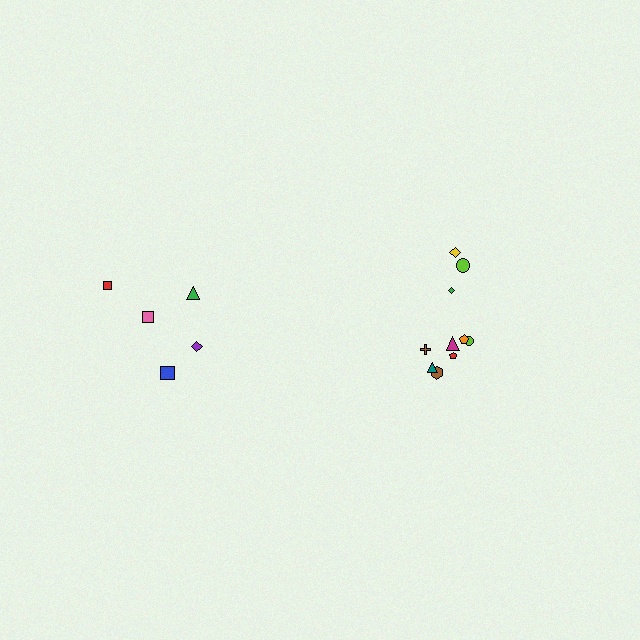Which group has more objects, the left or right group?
The right group.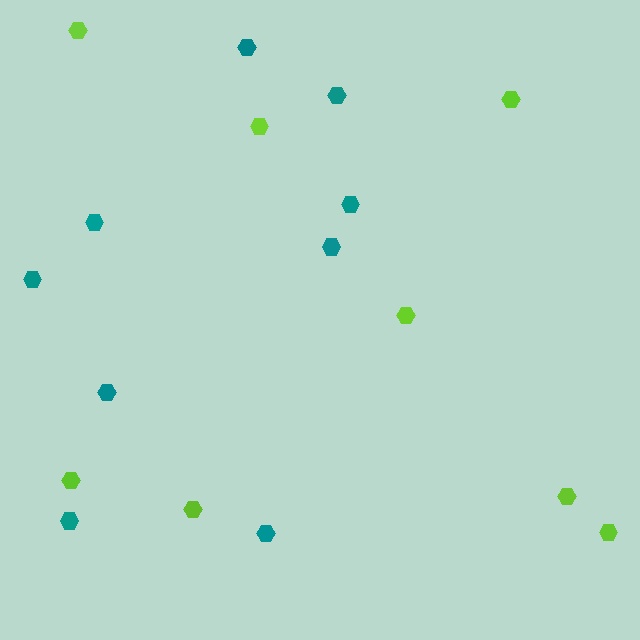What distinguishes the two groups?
There are 2 groups: one group of lime hexagons (8) and one group of teal hexagons (9).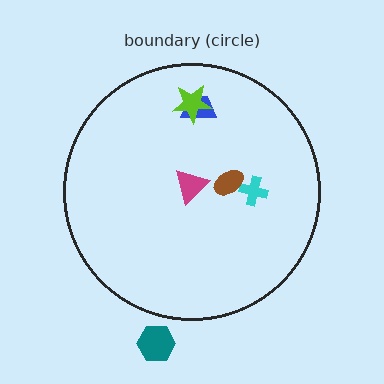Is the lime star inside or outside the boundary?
Inside.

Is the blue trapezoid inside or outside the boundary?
Inside.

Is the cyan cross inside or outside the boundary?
Inside.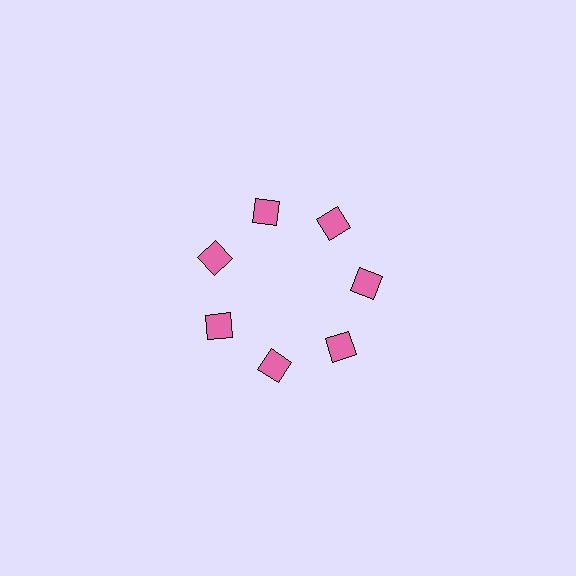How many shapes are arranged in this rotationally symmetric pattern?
There are 7 shapes, arranged in 7 groups of 1.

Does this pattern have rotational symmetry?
Yes, this pattern has 7-fold rotational symmetry. It looks the same after rotating 51 degrees around the center.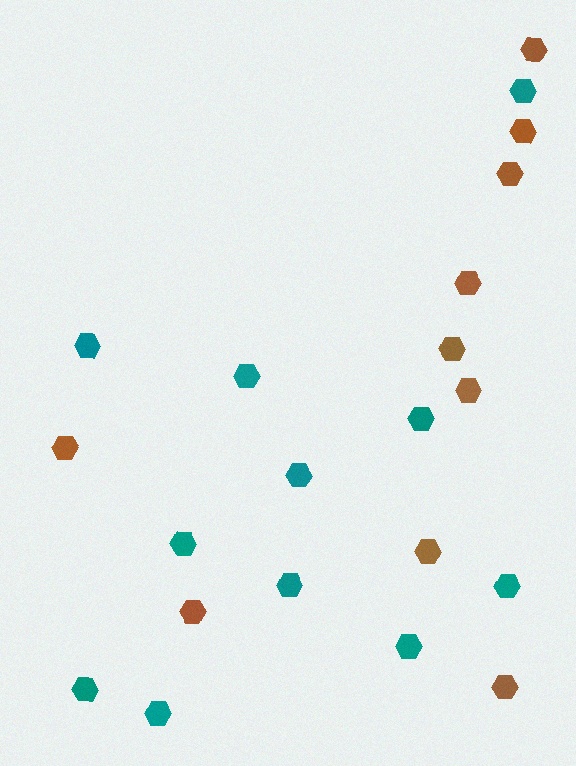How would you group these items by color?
There are 2 groups: one group of brown hexagons (10) and one group of teal hexagons (11).